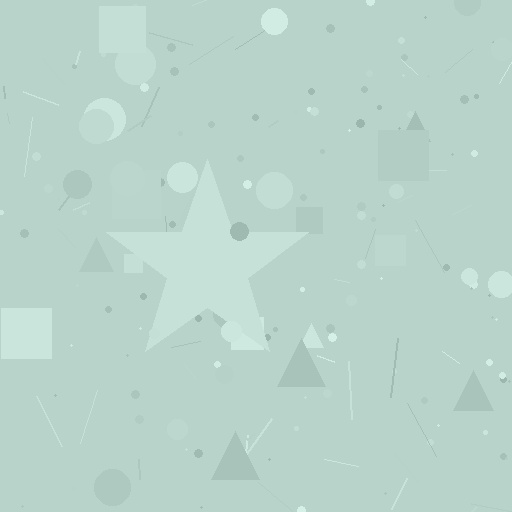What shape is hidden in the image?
A star is hidden in the image.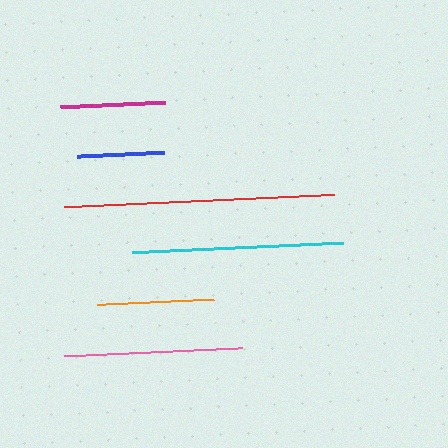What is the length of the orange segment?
The orange segment is approximately 117 pixels long.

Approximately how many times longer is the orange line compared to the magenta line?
The orange line is approximately 1.1 times the length of the magenta line.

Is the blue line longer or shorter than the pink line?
The pink line is longer than the blue line.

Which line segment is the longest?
The red line is the longest at approximately 270 pixels.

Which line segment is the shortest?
The blue line is the shortest at approximately 87 pixels.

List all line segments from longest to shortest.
From longest to shortest: red, cyan, pink, orange, magenta, blue.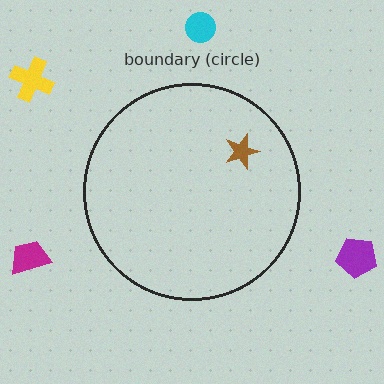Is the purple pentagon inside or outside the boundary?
Outside.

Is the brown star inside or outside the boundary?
Inside.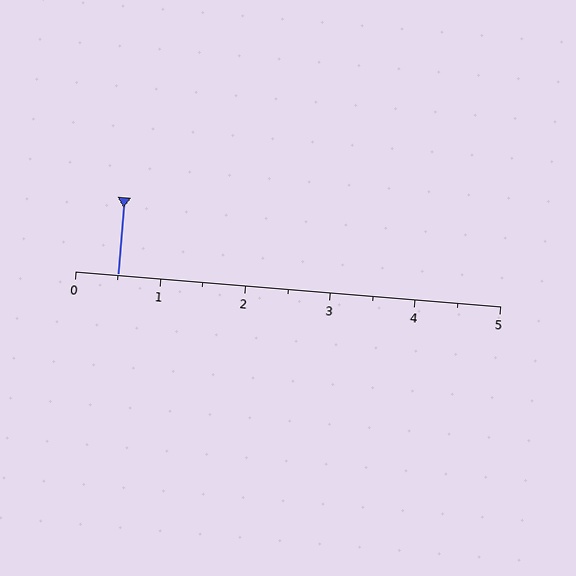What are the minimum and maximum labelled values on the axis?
The axis runs from 0 to 5.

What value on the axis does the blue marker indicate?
The marker indicates approximately 0.5.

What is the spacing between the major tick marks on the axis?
The major ticks are spaced 1 apart.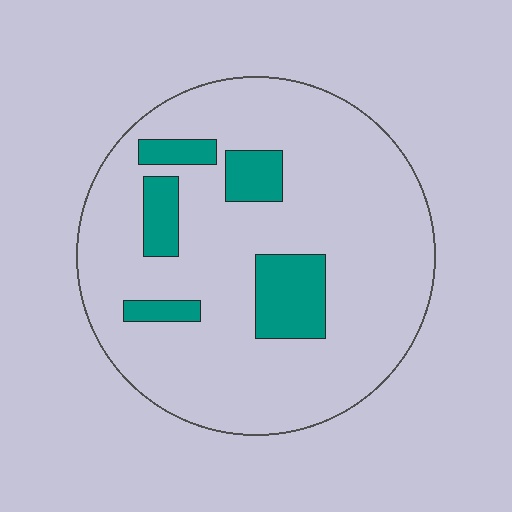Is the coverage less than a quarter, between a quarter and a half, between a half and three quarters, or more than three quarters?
Less than a quarter.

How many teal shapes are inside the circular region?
5.